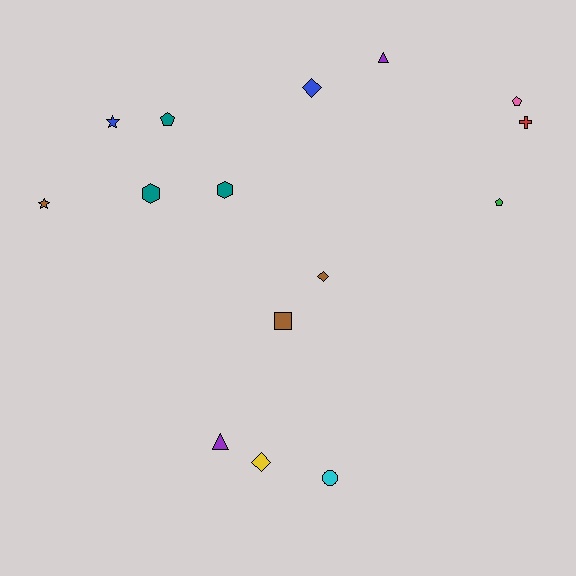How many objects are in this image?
There are 15 objects.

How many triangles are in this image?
There are 2 triangles.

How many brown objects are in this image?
There are 3 brown objects.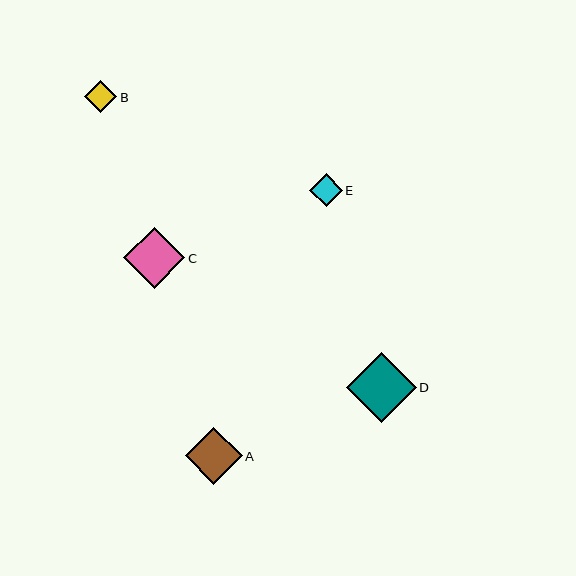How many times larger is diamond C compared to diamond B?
Diamond C is approximately 1.9 times the size of diamond B.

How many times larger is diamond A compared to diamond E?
Diamond A is approximately 1.8 times the size of diamond E.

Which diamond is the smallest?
Diamond B is the smallest with a size of approximately 32 pixels.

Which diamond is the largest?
Diamond D is the largest with a size of approximately 70 pixels.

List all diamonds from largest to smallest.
From largest to smallest: D, C, A, E, B.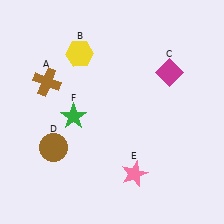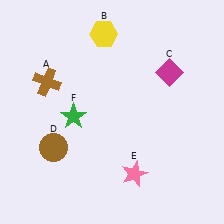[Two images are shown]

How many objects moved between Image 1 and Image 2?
1 object moved between the two images.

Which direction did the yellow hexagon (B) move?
The yellow hexagon (B) moved right.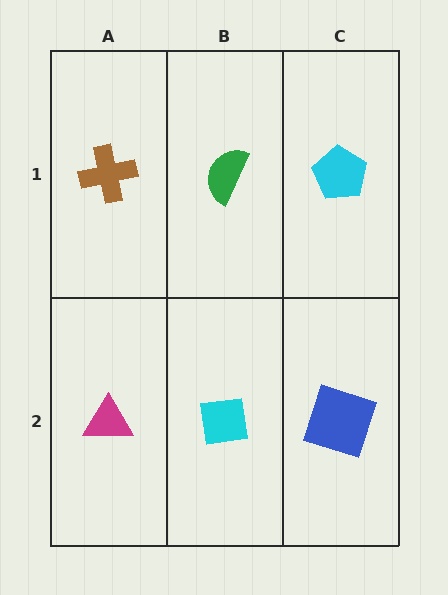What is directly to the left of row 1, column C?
A green semicircle.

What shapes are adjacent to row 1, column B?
A cyan square (row 2, column B), a brown cross (row 1, column A), a cyan pentagon (row 1, column C).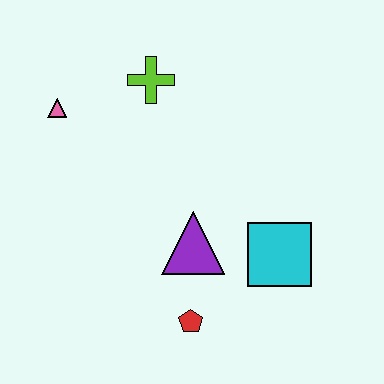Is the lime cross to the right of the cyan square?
No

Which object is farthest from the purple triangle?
The pink triangle is farthest from the purple triangle.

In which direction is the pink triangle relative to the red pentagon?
The pink triangle is above the red pentagon.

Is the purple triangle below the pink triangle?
Yes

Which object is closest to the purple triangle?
The red pentagon is closest to the purple triangle.